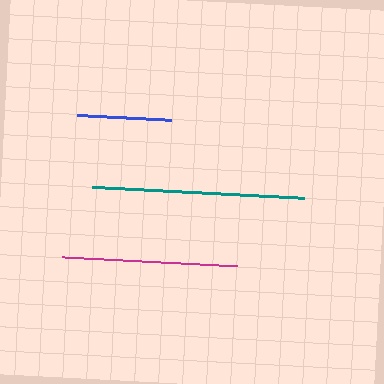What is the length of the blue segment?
The blue segment is approximately 94 pixels long.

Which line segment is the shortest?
The blue line is the shortest at approximately 94 pixels.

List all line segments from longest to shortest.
From longest to shortest: teal, magenta, blue.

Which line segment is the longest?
The teal line is the longest at approximately 211 pixels.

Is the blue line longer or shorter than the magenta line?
The magenta line is longer than the blue line.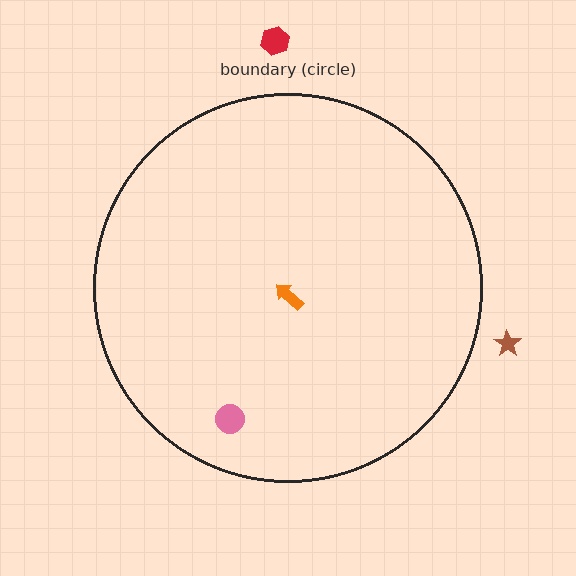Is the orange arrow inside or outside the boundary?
Inside.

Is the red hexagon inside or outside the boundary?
Outside.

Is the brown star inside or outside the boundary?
Outside.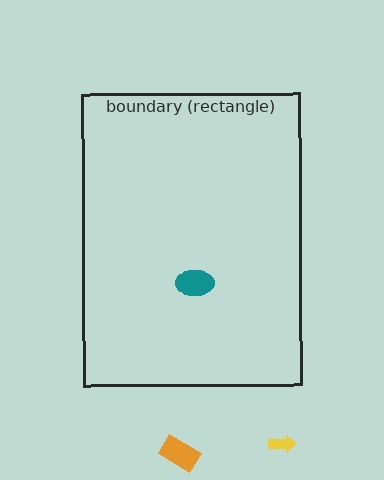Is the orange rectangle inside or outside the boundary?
Outside.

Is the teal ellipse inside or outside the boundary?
Inside.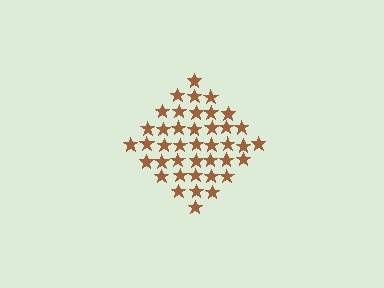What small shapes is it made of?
It is made of small stars.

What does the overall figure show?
The overall figure shows a diamond.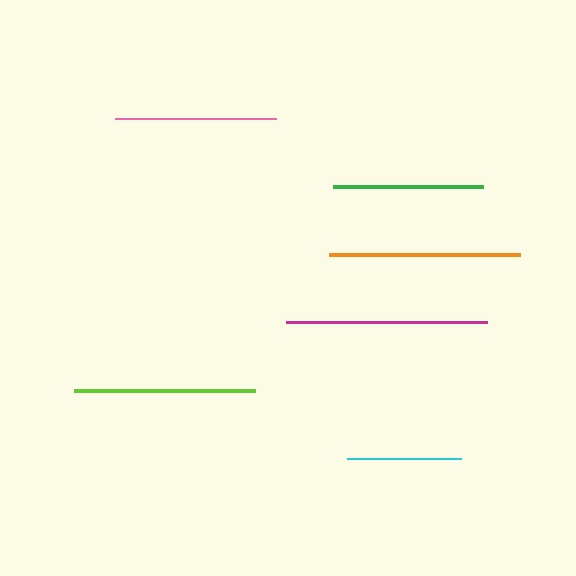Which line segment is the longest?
The magenta line is the longest at approximately 201 pixels.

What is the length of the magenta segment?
The magenta segment is approximately 201 pixels long.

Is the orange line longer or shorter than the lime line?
The orange line is longer than the lime line.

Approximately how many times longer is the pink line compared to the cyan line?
The pink line is approximately 1.4 times the length of the cyan line.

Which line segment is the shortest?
The cyan line is the shortest at approximately 114 pixels.